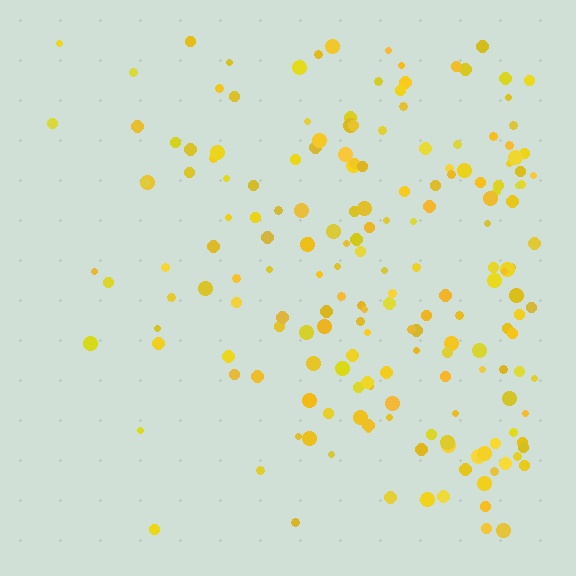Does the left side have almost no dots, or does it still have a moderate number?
Still a moderate number, just noticeably fewer than the right.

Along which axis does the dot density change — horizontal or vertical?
Horizontal.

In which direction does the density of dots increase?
From left to right, with the right side densest.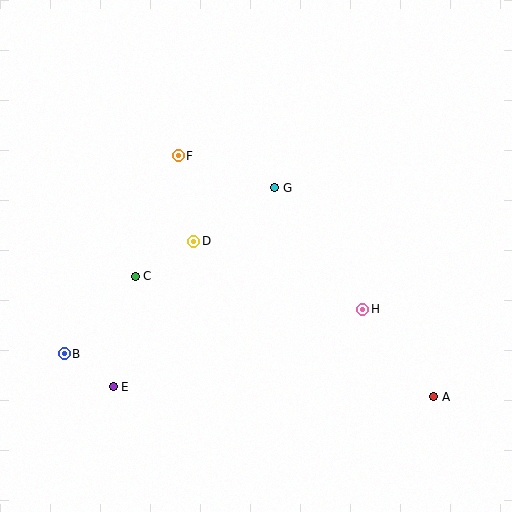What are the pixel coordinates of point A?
Point A is at (434, 397).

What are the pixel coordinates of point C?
Point C is at (135, 276).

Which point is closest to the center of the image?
Point D at (194, 241) is closest to the center.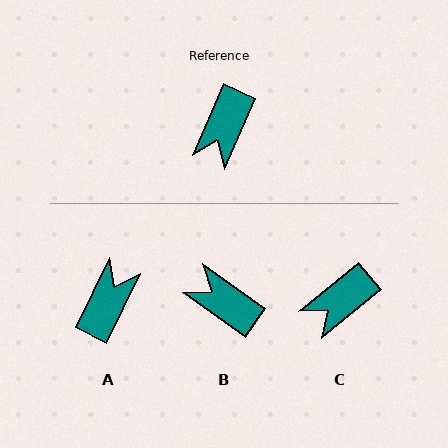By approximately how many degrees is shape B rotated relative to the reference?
Approximately 101 degrees clockwise.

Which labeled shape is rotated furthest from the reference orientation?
A, about 178 degrees away.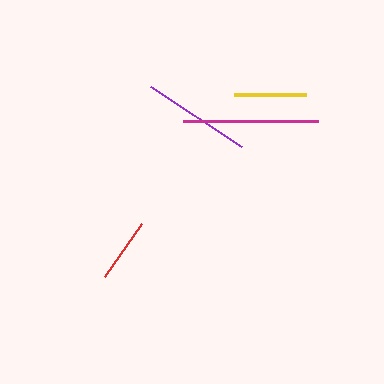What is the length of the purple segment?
The purple segment is approximately 109 pixels long.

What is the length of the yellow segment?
The yellow segment is approximately 73 pixels long.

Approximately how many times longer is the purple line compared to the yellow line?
The purple line is approximately 1.5 times the length of the yellow line.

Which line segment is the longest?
The magenta line is the longest at approximately 135 pixels.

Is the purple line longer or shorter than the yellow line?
The purple line is longer than the yellow line.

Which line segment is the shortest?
The red line is the shortest at approximately 65 pixels.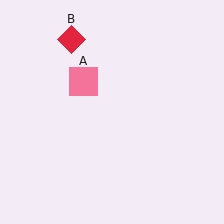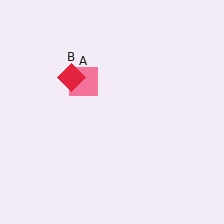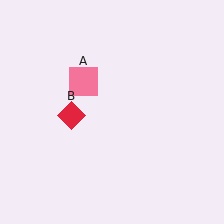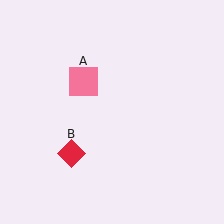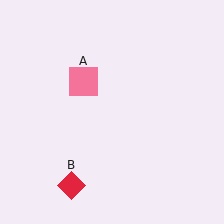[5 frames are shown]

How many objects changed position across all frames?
1 object changed position: red diamond (object B).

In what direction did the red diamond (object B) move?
The red diamond (object B) moved down.